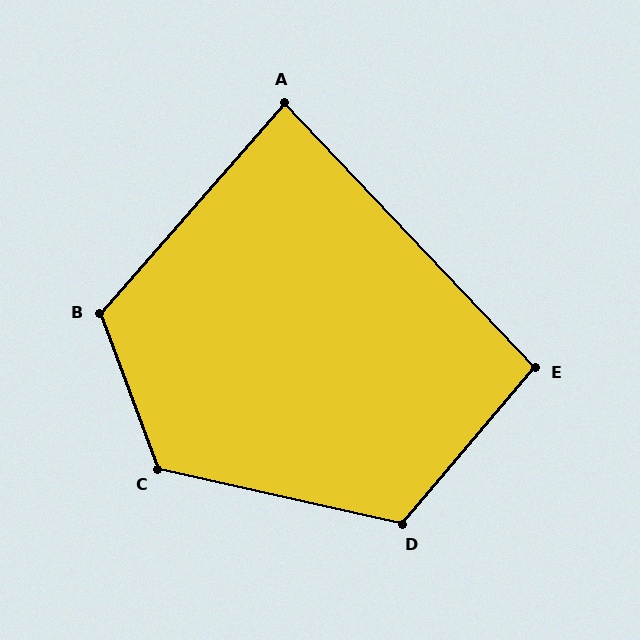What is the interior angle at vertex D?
Approximately 118 degrees (obtuse).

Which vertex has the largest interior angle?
C, at approximately 123 degrees.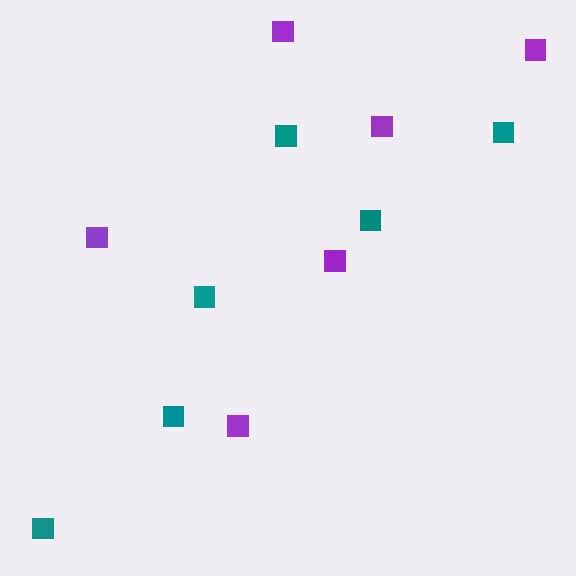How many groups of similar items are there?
There are 2 groups: one group of purple squares (6) and one group of teal squares (6).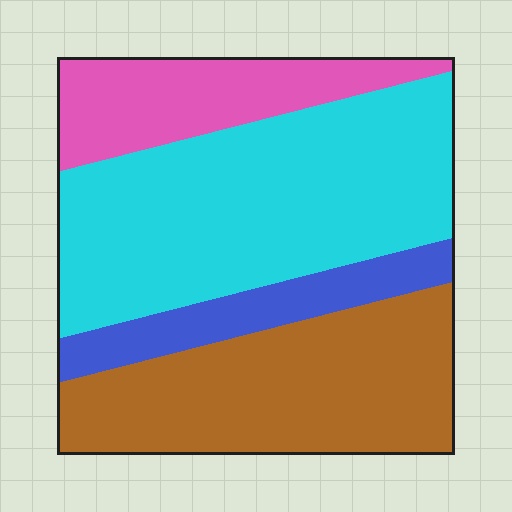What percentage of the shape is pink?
Pink covers 16% of the shape.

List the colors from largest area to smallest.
From largest to smallest: cyan, brown, pink, blue.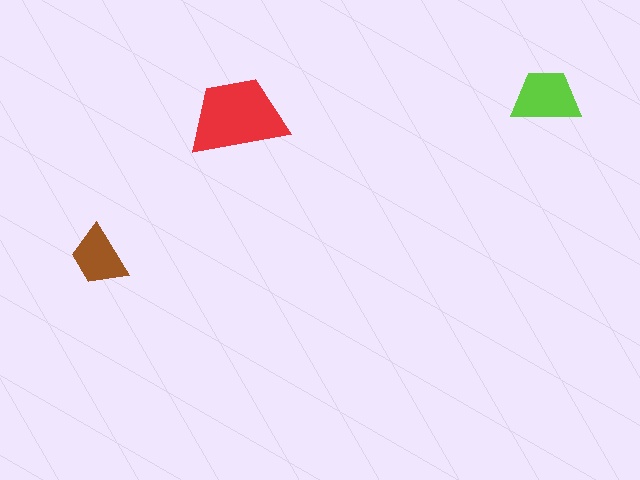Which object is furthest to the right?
The lime trapezoid is rightmost.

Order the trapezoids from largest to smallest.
the red one, the lime one, the brown one.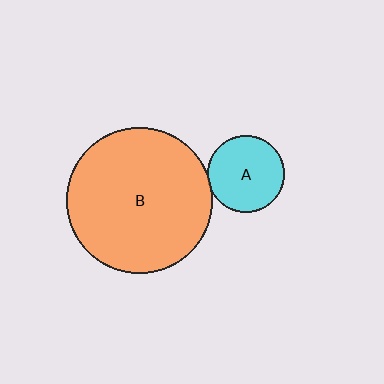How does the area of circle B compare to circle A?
Approximately 3.6 times.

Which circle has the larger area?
Circle B (orange).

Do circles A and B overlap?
Yes.